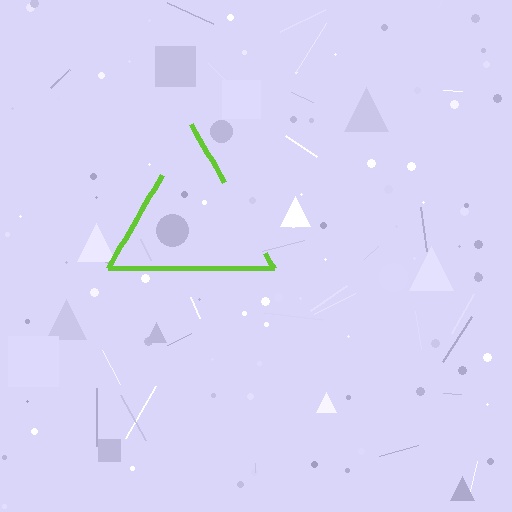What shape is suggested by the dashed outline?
The dashed outline suggests a triangle.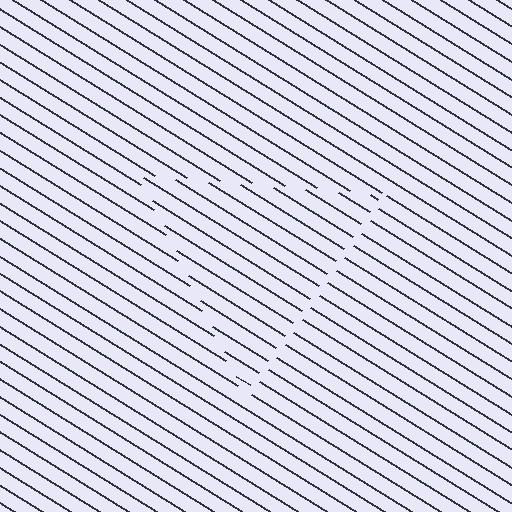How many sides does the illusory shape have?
3 sides — the line-ends trace a triangle.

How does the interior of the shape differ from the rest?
The interior of the shape contains the same grating, shifted by half a period — the contour is defined by the phase discontinuity where line-ends from the inner and outer gratings abut.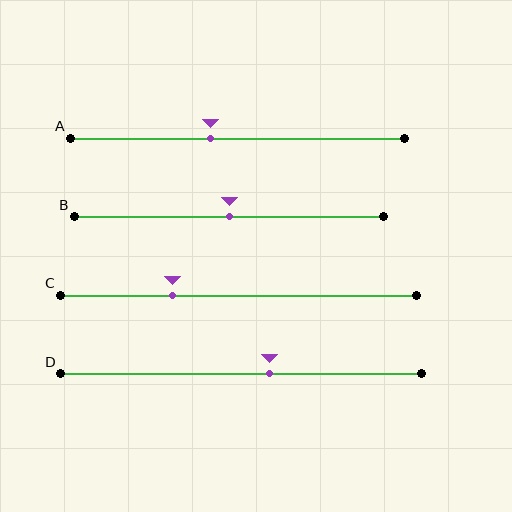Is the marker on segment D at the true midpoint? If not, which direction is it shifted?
No, the marker on segment D is shifted to the right by about 8% of the segment length.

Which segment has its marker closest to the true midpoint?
Segment B has its marker closest to the true midpoint.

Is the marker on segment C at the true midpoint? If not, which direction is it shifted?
No, the marker on segment C is shifted to the left by about 18% of the segment length.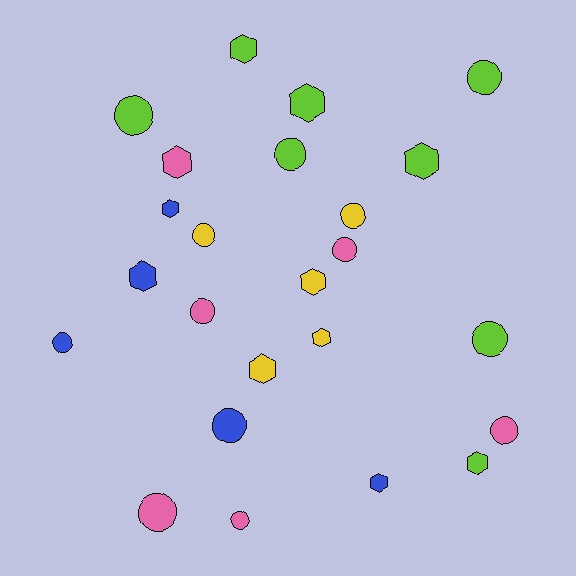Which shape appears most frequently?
Circle, with 13 objects.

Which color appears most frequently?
Lime, with 8 objects.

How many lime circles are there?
There are 4 lime circles.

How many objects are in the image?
There are 24 objects.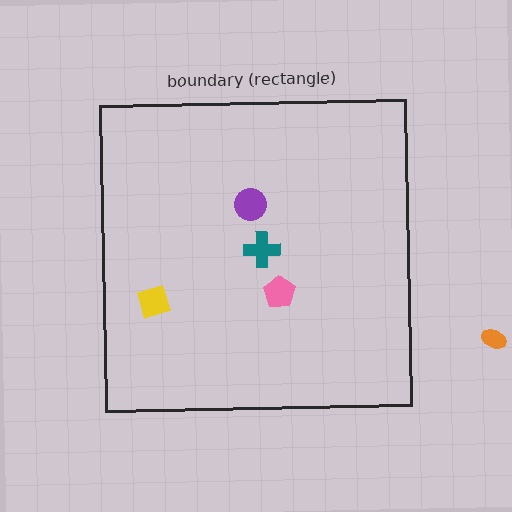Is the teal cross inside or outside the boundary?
Inside.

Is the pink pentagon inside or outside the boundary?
Inside.